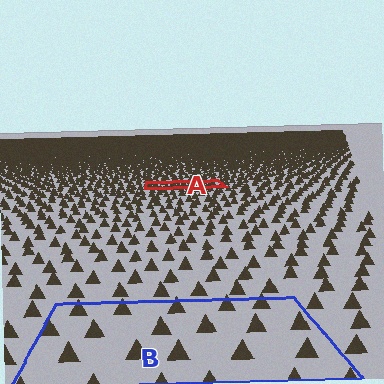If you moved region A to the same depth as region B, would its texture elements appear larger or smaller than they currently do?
They would appear larger. At a closer depth, the same texture elements are projected at a bigger on-screen size.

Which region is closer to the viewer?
Region B is closer. The texture elements there are larger and more spread out.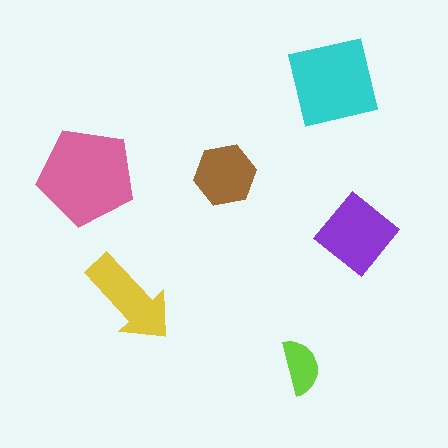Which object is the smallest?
The lime semicircle.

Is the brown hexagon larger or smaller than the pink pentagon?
Smaller.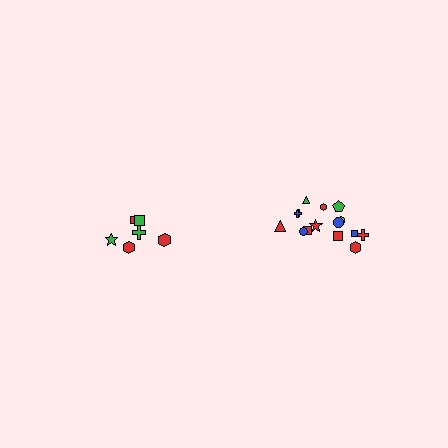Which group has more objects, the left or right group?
The right group.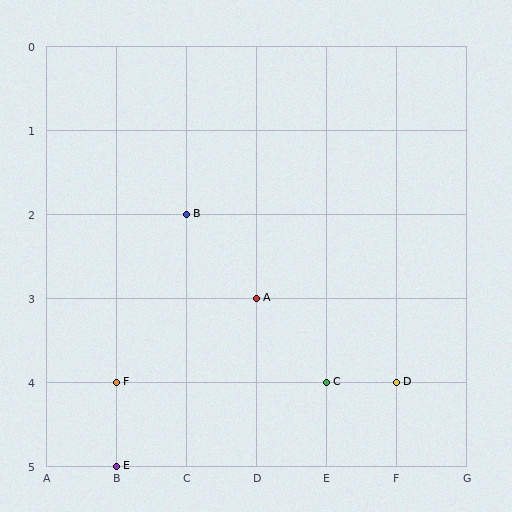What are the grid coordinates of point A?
Point A is at grid coordinates (D, 3).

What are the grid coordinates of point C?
Point C is at grid coordinates (E, 4).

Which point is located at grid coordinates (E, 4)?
Point C is at (E, 4).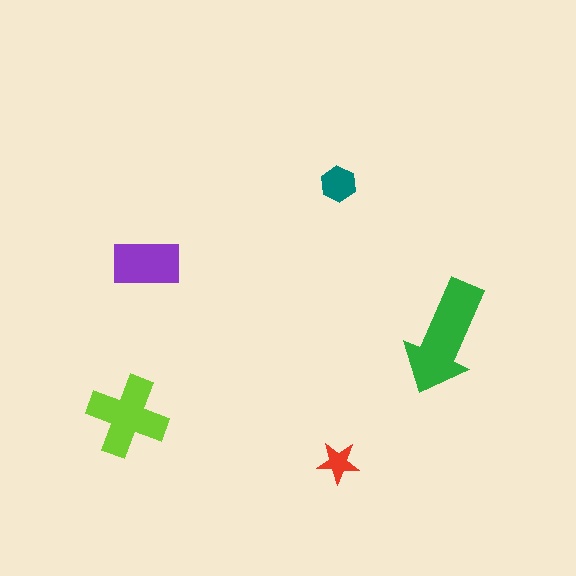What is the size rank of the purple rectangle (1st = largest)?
3rd.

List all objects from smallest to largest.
The red star, the teal hexagon, the purple rectangle, the lime cross, the green arrow.